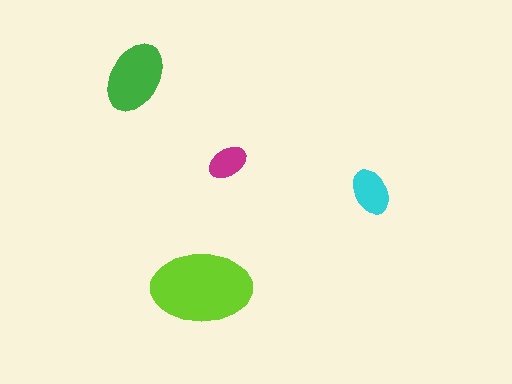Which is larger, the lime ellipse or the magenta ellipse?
The lime one.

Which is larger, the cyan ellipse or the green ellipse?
The green one.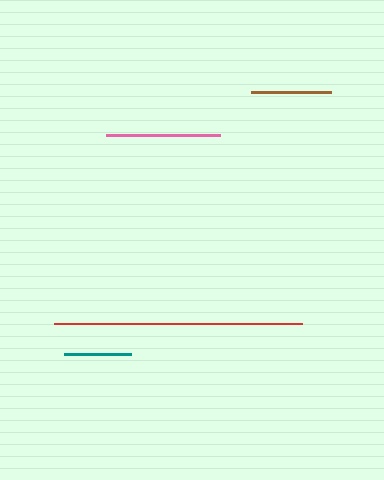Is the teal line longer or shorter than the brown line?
The brown line is longer than the teal line.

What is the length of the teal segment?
The teal segment is approximately 67 pixels long.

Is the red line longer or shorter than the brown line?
The red line is longer than the brown line.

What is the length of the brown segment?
The brown segment is approximately 80 pixels long.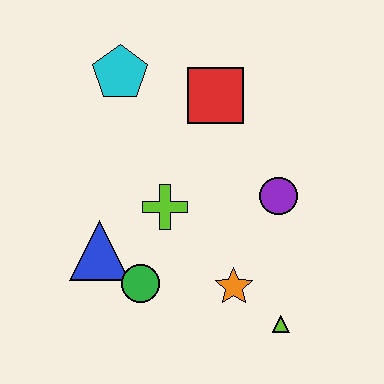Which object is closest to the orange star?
The lime triangle is closest to the orange star.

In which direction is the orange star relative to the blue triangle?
The orange star is to the right of the blue triangle.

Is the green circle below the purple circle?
Yes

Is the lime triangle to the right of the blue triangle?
Yes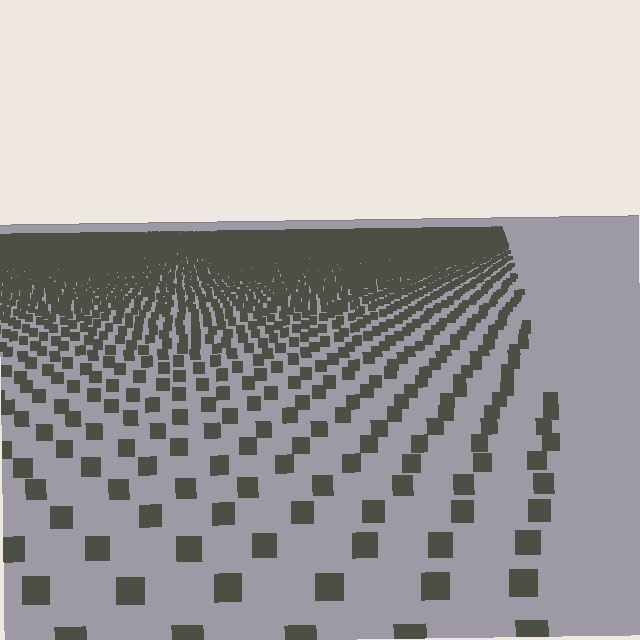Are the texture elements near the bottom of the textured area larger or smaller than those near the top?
Larger. Near the bottom, elements are closer to the viewer and appear at a bigger on-screen size.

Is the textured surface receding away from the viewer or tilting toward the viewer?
The surface is receding away from the viewer. Texture elements get smaller and denser toward the top.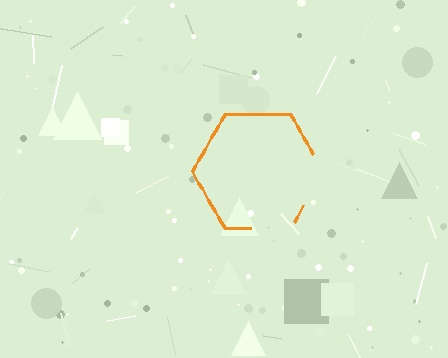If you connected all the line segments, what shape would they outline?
They would outline a hexagon.